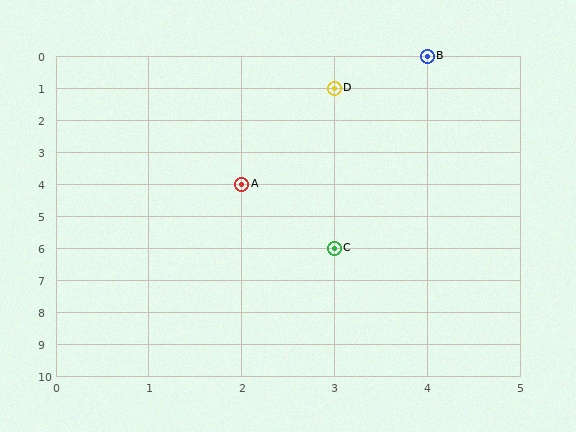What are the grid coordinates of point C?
Point C is at grid coordinates (3, 6).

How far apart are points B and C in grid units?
Points B and C are 1 column and 6 rows apart (about 6.1 grid units diagonally).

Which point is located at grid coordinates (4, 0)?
Point B is at (4, 0).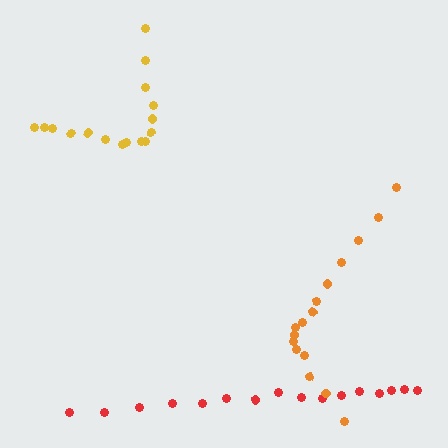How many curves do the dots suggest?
There are 3 distinct paths.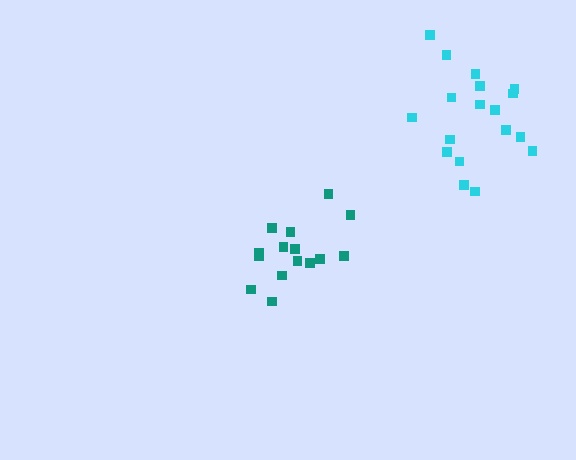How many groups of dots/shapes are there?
There are 2 groups.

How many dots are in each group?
Group 1: 15 dots, Group 2: 18 dots (33 total).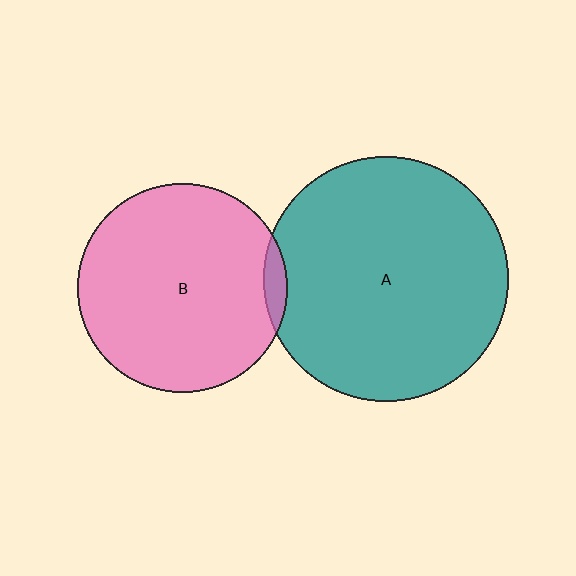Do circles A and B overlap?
Yes.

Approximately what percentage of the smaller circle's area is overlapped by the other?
Approximately 5%.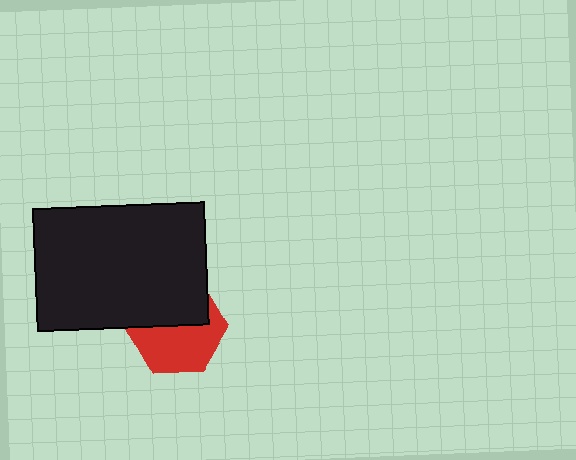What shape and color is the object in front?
The object in front is a black rectangle.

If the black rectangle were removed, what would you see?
You would see the complete red hexagon.